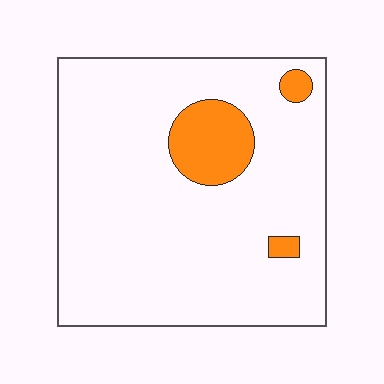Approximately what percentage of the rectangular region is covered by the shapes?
Approximately 10%.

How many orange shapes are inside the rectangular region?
3.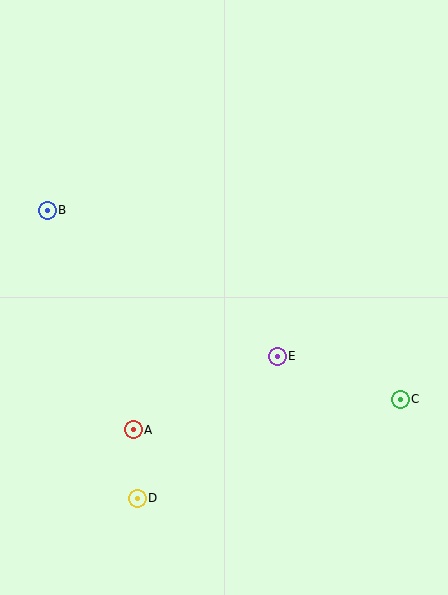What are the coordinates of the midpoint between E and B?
The midpoint between E and B is at (162, 283).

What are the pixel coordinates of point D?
Point D is at (137, 498).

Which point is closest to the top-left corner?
Point B is closest to the top-left corner.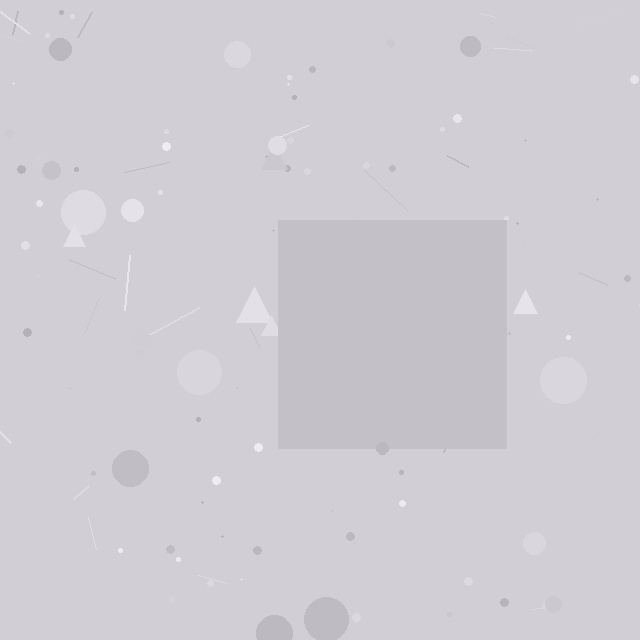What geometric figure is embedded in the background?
A square is embedded in the background.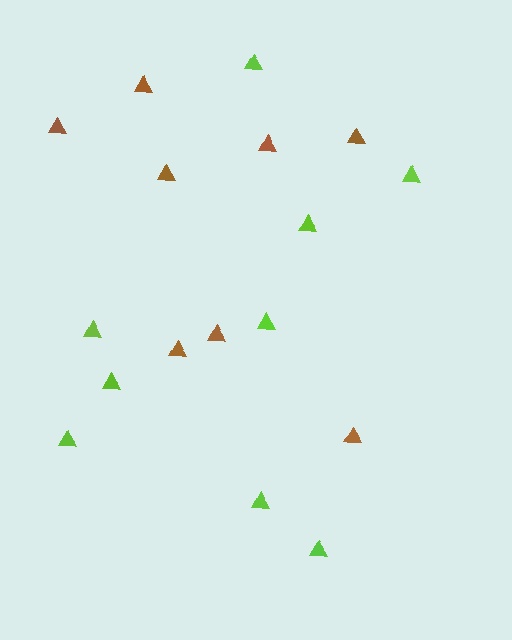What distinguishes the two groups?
There are 2 groups: one group of brown triangles (8) and one group of lime triangles (9).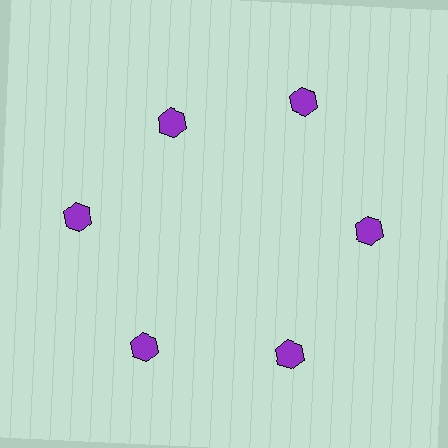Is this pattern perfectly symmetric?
No. The 6 purple hexagons are arranged in a ring, but one element near the 11 o'clock position is pulled inward toward the center, breaking the 6-fold rotational symmetry.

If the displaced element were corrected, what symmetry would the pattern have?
It would have 6-fold rotational symmetry — the pattern would map onto itself every 60 degrees.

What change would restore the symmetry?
The symmetry would be restored by moving it outward, back onto the ring so that all 6 hexagons sit at equal angles and equal distance from the center.